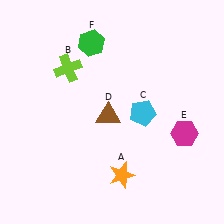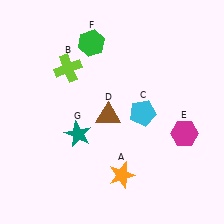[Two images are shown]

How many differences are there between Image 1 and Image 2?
There is 1 difference between the two images.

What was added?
A teal star (G) was added in Image 2.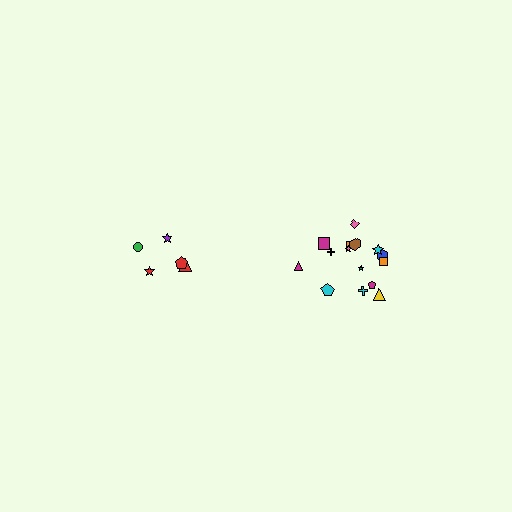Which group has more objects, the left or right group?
The right group.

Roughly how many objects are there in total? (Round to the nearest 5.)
Roughly 20 objects in total.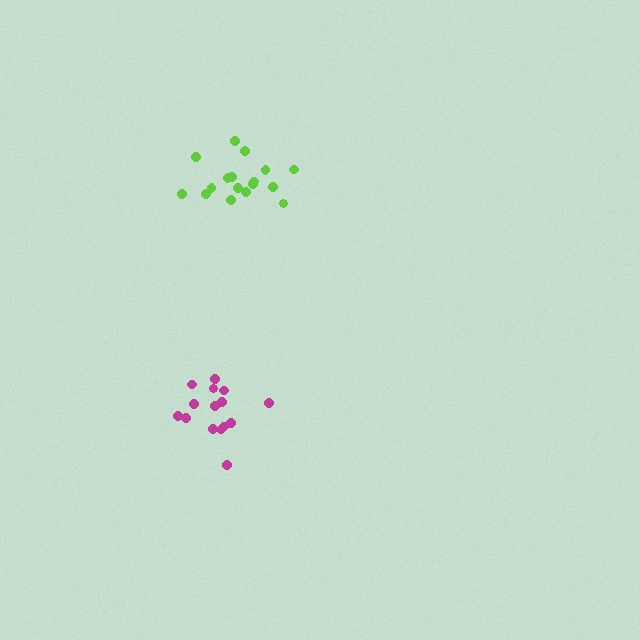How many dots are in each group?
Group 1: 15 dots, Group 2: 17 dots (32 total).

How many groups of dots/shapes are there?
There are 2 groups.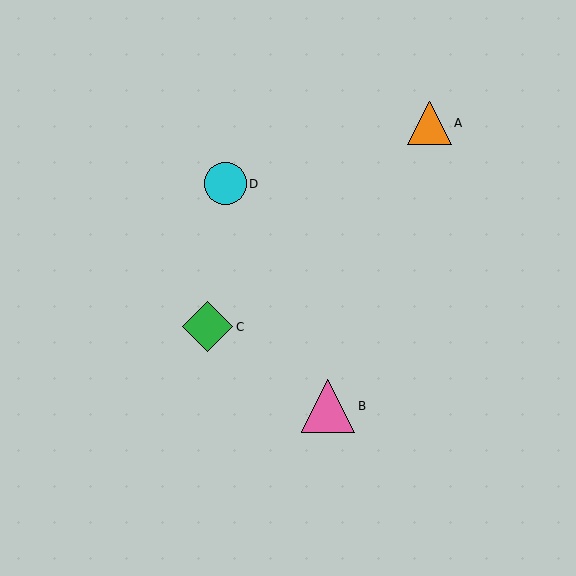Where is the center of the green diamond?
The center of the green diamond is at (208, 327).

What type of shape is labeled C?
Shape C is a green diamond.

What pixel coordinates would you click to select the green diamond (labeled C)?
Click at (208, 327) to select the green diamond C.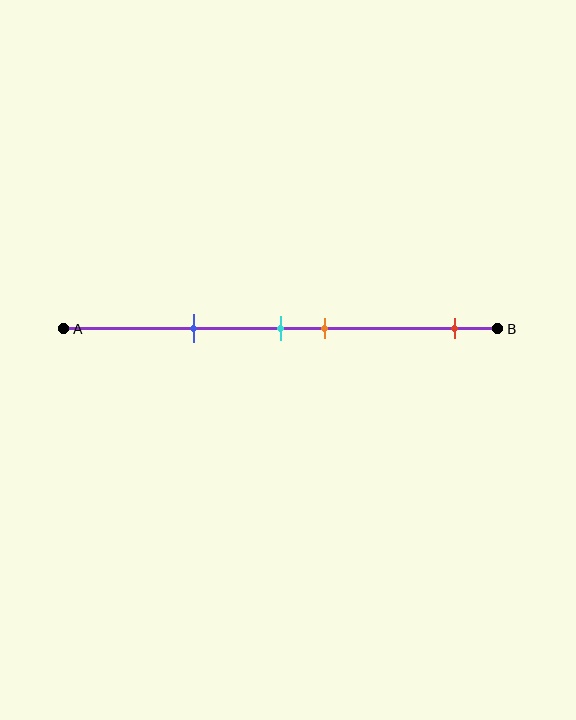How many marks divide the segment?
There are 4 marks dividing the segment.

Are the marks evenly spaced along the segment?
No, the marks are not evenly spaced.